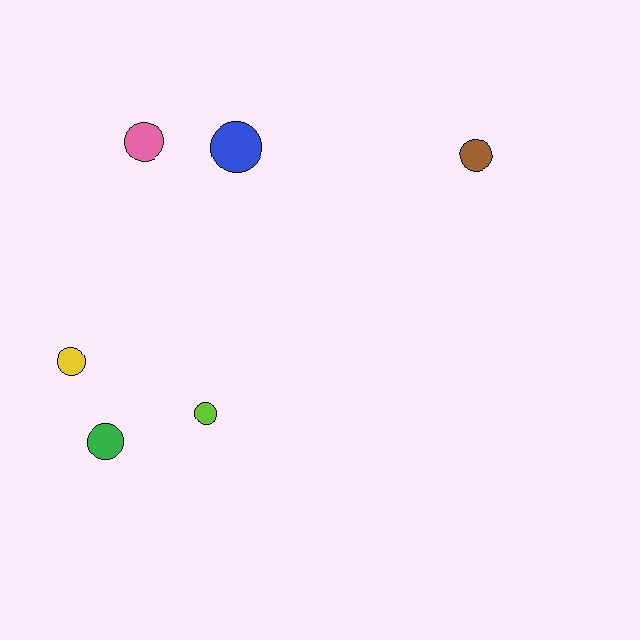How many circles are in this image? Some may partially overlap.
There are 6 circles.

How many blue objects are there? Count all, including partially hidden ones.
There is 1 blue object.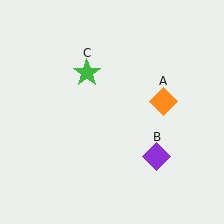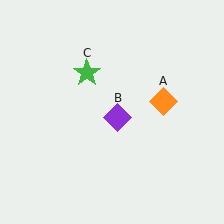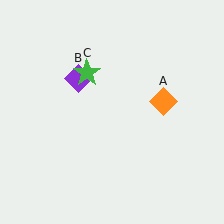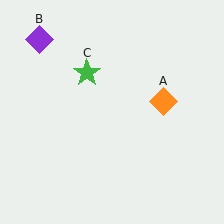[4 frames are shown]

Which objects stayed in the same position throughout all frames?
Orange diamond (object A) and green star (object C) remained stationary.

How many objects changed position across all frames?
1 object changed position: purple diamond (object B).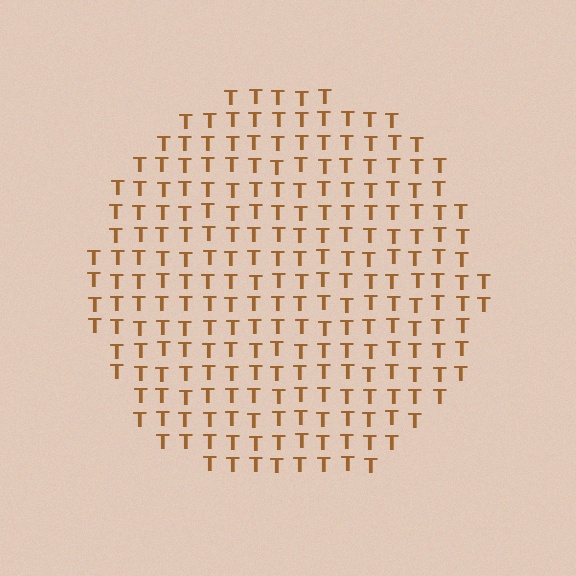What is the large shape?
The large shape is a circle.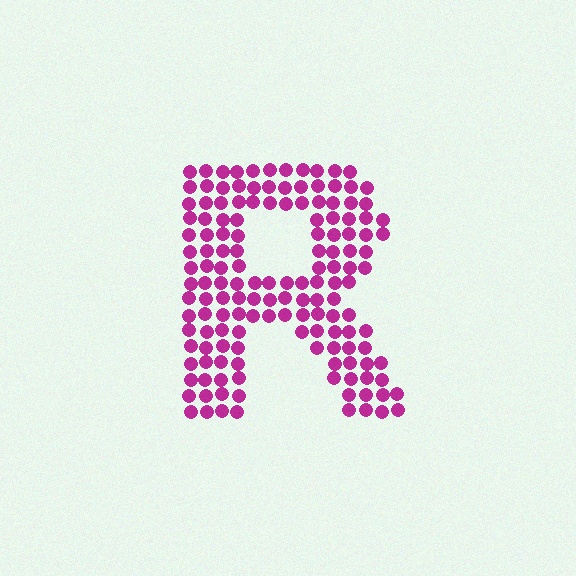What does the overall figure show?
The overall figure shows the letter R.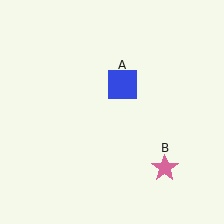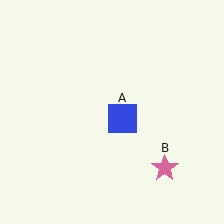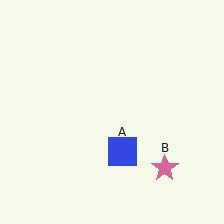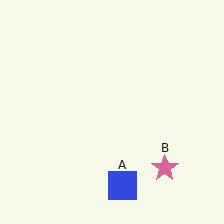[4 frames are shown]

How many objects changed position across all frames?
1 object changed position: blue square (object A).